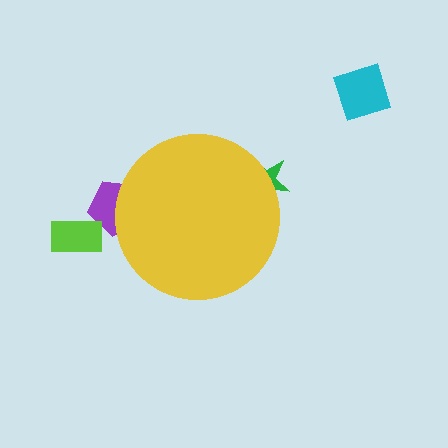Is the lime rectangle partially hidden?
No, the lime rectangle is fully visible.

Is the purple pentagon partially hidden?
Yes, the purple pentagon is partially hidden behind the yellow circle.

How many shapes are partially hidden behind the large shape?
2 shapes are partially hidden.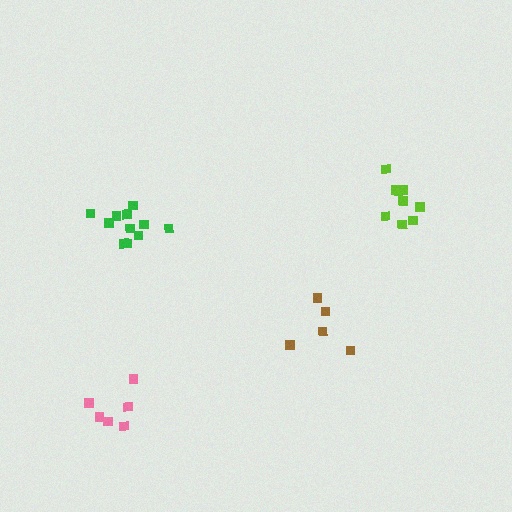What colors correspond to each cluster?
The clusters are colored: green, brown, pink, lime.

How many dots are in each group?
Group 1: 11 dots, Group 2: 5 dots, Group 3: 6 dots, Group 4: 10 dots (32 total).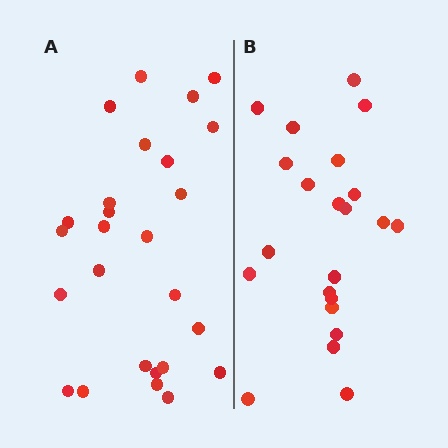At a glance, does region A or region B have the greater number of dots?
Region A (the left region) has more dots.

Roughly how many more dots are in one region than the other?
Region A has about 4 more dots than region B.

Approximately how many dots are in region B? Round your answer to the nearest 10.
About 20 dots. (The exact count is 22, which rounds to 20.)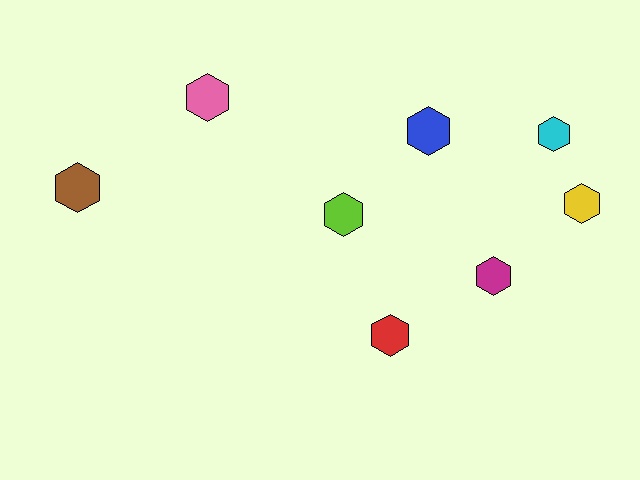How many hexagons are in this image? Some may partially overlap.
There are 8 hexagons.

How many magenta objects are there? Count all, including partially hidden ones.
There is 1 magenta object.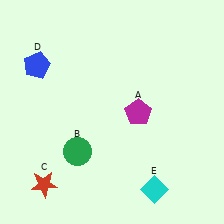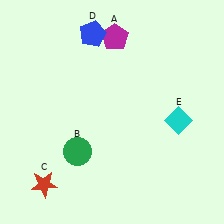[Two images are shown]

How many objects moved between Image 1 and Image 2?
3 objects moved between the two images.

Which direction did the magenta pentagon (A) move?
The magenta pentagon (A) moved up.